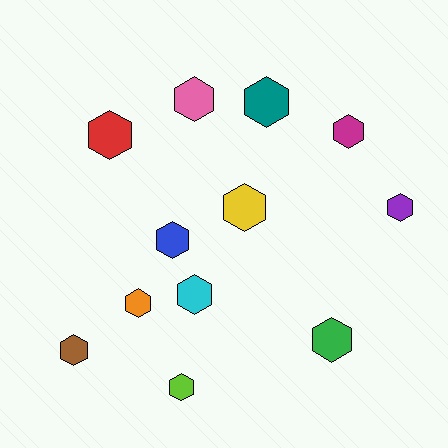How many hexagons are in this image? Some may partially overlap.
There are 12 hexagons.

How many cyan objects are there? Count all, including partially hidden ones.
There is 1 cyan object.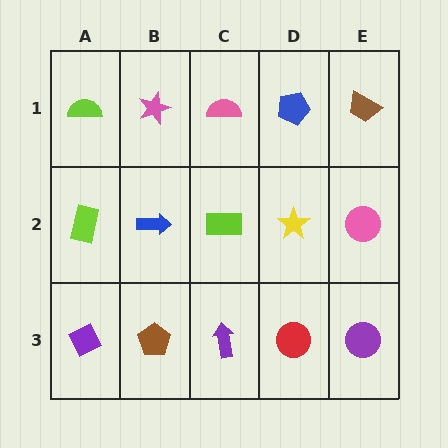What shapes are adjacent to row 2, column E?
A brown trapezoid (row 1, column E), a purple circle (row 3, column E), a yellow star (row 2, column D).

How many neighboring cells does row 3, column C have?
3.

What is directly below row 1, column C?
A lime rectangle.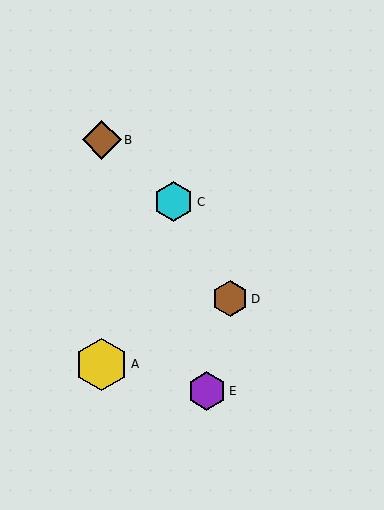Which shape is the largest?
The yellow hexagon (labeled A) is the largest.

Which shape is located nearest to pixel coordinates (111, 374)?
The yellow hexagon (labeled A) at (102, 365) is nearest to that location.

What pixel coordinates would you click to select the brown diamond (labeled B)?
Click at (102, 140) to select the brown diamond B.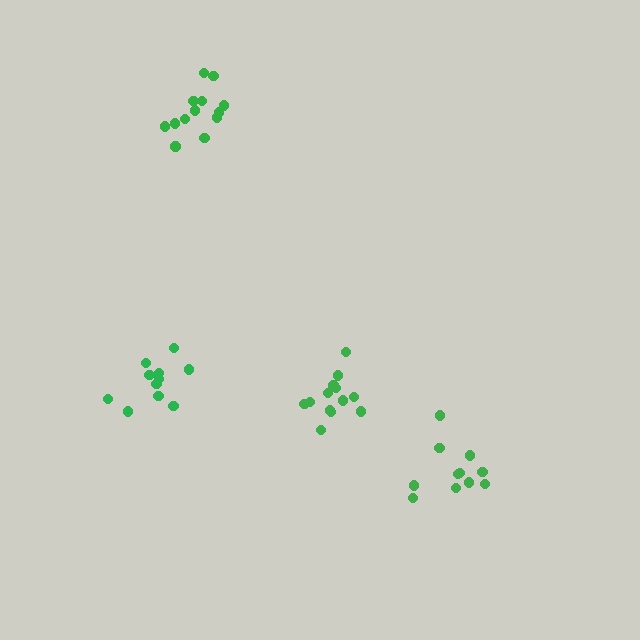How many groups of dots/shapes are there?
There are 4 groups.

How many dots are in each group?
Group 1: 11 dots, Group 2: 13 dots, Group 3: 13 dots, Group 4: 11 dots (48 total).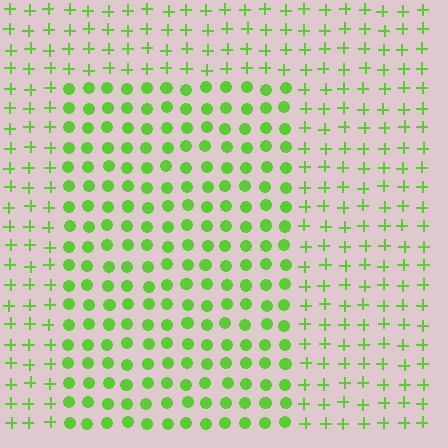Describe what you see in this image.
The image is filled with small lime elements arranged in a uniform grid. A rectangle-shaped region contains circles, while the surrounding area contains plus signs. The boundary is defined purely by the change in element shape.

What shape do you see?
I see a rectangle.